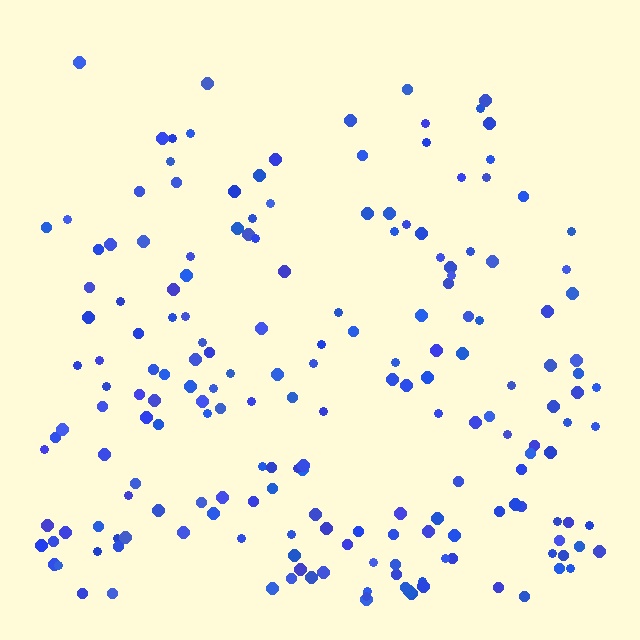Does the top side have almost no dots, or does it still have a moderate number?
Still a moderate number, just noticeably fewer than the bottom.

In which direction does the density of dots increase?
From top to bottom, with the bottom side densest.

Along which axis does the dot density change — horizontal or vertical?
Vertical.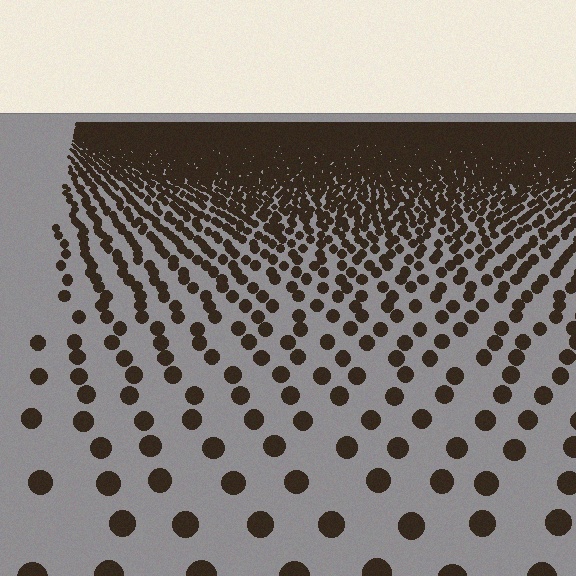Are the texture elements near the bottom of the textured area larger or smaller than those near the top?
Larger. Near the bottom, elements are closer to the viewer and appear at a bigger on-screen size.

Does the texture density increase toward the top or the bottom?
Density increases toward the top.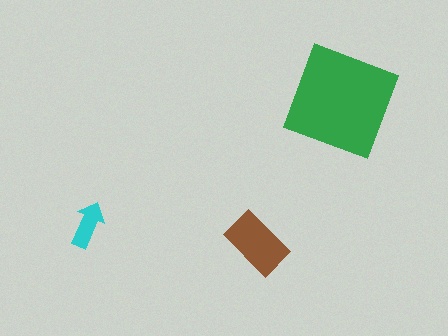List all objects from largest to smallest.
The green diamond, the brown rectangle, the cyan arrow.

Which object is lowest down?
The brown rectangle is bottommost.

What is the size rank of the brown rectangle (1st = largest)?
2nd.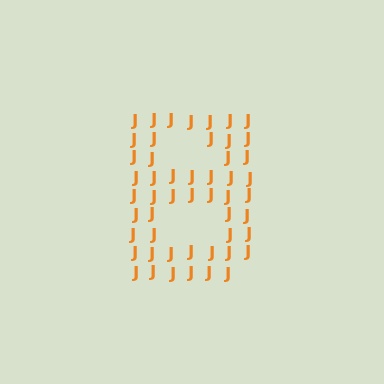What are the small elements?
The small elements are letter J's.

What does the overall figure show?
The overall figure shows the letter B.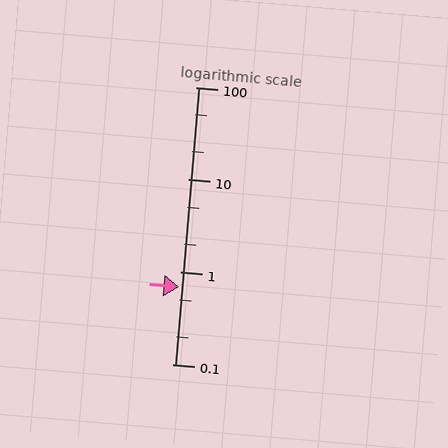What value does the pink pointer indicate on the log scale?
The pointer indicates approximately 0.68.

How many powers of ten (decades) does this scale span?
The scale spans 3 decades, from 0.1 to 100.